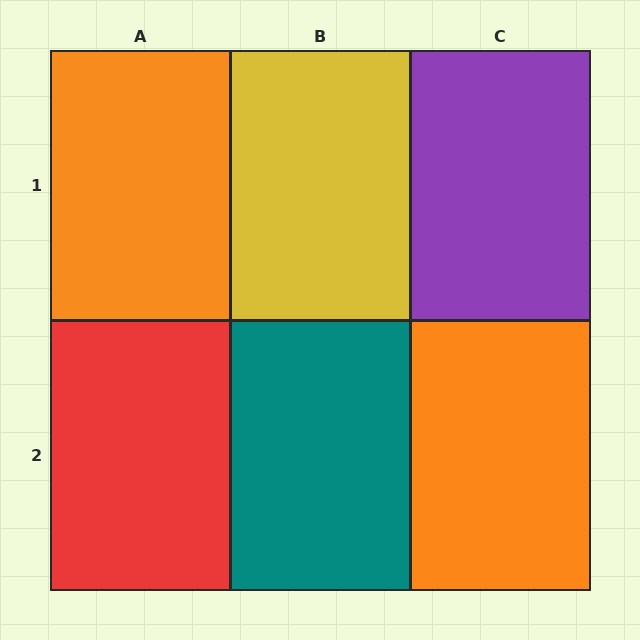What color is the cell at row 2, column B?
Teal.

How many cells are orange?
2 cells are orange.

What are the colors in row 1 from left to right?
Orange, yellow, purple.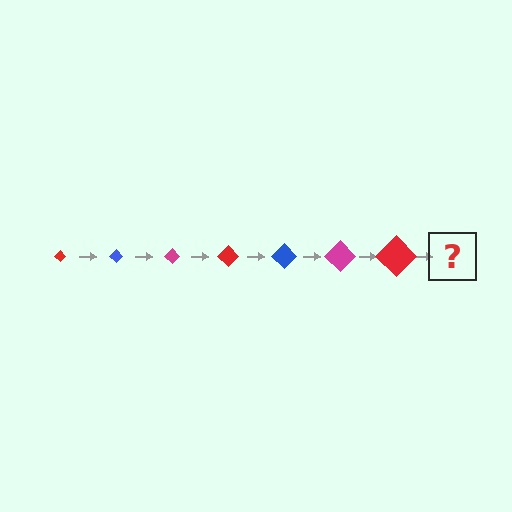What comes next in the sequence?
The next element should be a blue diamond, larger than the previous one.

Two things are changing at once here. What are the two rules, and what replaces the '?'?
The two rules are that the diamond grows larger each step and the color cycles through red, blue, and magenta. The '?' should be a blue diamond, larger than the previous one.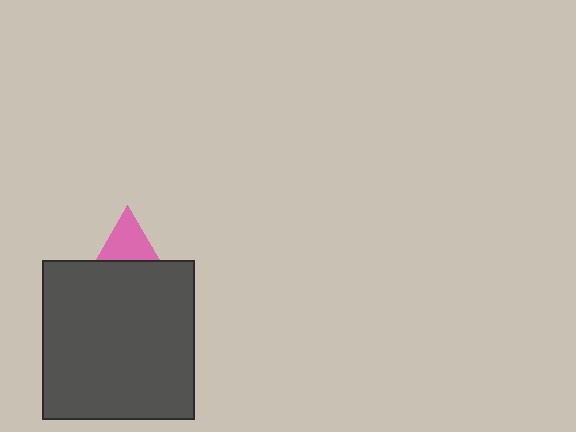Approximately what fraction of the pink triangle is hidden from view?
Roughly 52% of the pink triangle is hidden behind the dark gray rectangle.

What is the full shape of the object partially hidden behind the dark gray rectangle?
The partially hidden object is a pink triangle.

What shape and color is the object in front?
The object in front is a dark gray rectangle.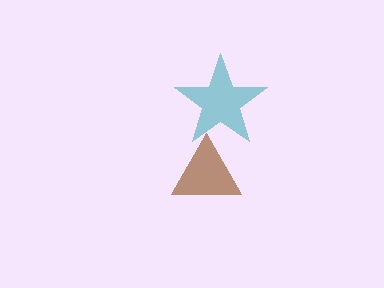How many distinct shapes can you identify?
There are 2 distinct shapes: a brown triangle, a teal star.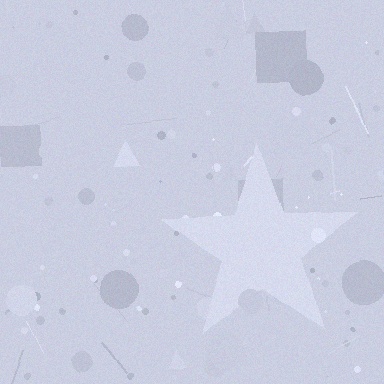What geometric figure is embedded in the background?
A star is embedded in the background.